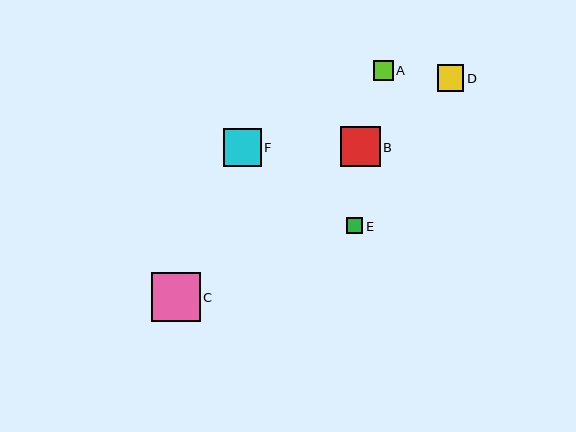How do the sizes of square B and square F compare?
Square B and square F are approximately the same size.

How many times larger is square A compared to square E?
Square A is approximately 1.2 times the size of square E.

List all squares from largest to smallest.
From largest to smallest: C, B, F, D, A, E.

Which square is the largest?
Square C is the largest with a size of approximately 49 pixels.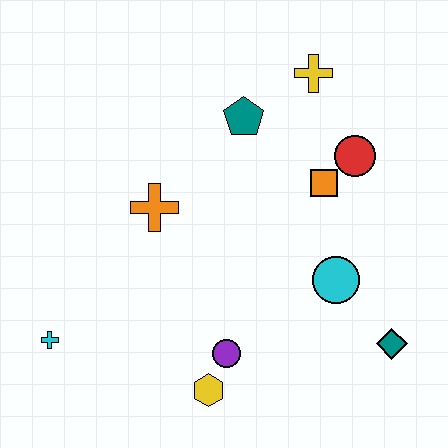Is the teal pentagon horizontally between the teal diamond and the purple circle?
Yes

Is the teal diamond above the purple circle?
Yes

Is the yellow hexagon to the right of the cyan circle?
No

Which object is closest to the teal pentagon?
The yellow cross is closest to the teal pentagon.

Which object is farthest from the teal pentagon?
The cyan cross is farthest from the teal pentagon.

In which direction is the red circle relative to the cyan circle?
The red circle is above the cyan circle.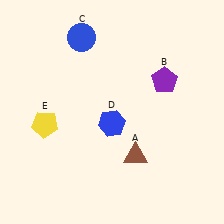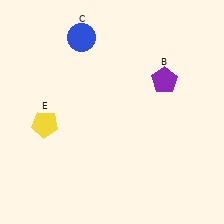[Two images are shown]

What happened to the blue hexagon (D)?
The blue hexagon (D) was removed in Image 2. It was in the bottom-left area of Image 1.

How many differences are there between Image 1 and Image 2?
There are 2 differences between the two images.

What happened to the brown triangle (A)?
The brown triangle (A) was removed in Image 2. It was in the bottom-right area of Image 1.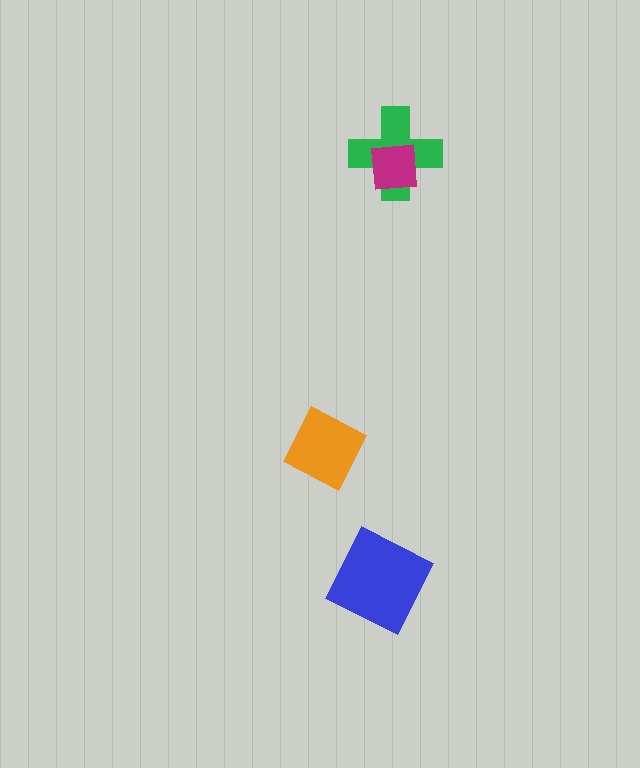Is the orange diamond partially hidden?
No, no other shape covers it.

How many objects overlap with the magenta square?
1 object overlaps with the magenta square.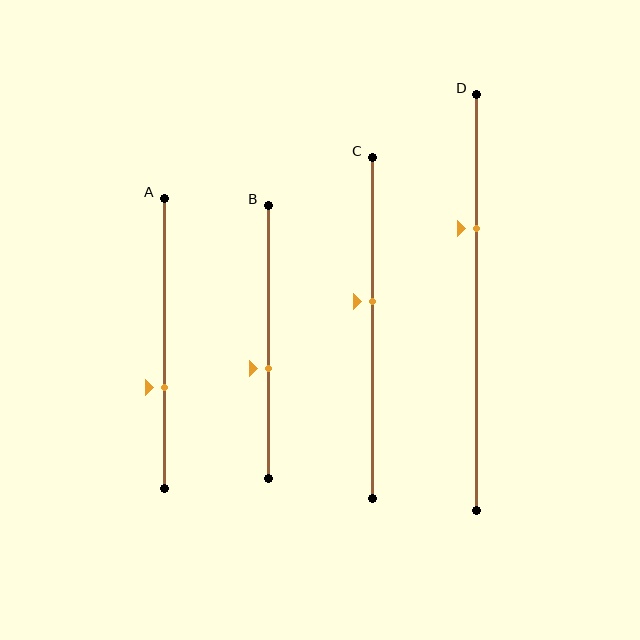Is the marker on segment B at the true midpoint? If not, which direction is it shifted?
No, the marker on segment B is shifted downward by about 10% of the segment length.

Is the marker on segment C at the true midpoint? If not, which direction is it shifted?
No, the marker on segment C is shifted upward by about 8% of the segment length.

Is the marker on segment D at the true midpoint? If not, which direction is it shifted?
No, the marker on segment D is shifted upward by about 18% of the segment length.